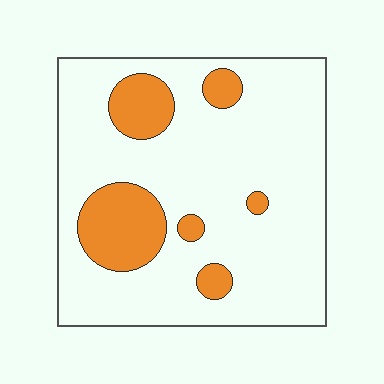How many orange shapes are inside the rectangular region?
6.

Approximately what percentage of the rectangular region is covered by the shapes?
Approximately 20%.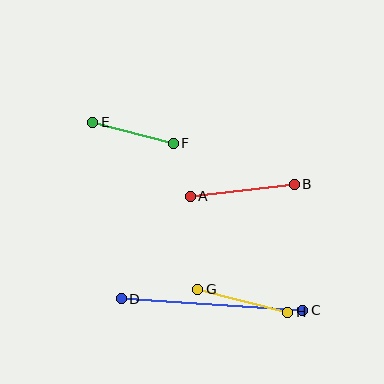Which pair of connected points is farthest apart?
Points C and D are farthest apart.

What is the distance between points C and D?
The distance is approximately 182 pixels.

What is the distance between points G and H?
The distance is approximately 93 pixels.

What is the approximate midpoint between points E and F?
The midpoint is at approximately (133, 133) pixels.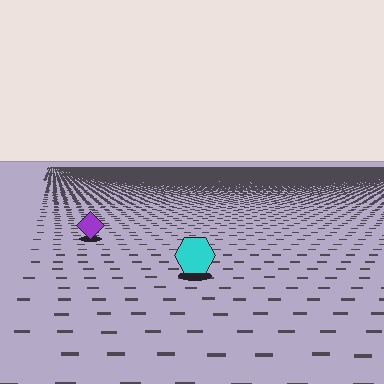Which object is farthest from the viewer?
The purple diamond is farthest from the viewer. It appears smaller and the ground texture around it is denser.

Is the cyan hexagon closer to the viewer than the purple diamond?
Yes. The cyan hexagon is closer — you can tell from the texture gradient: the ground texture is coarser near it.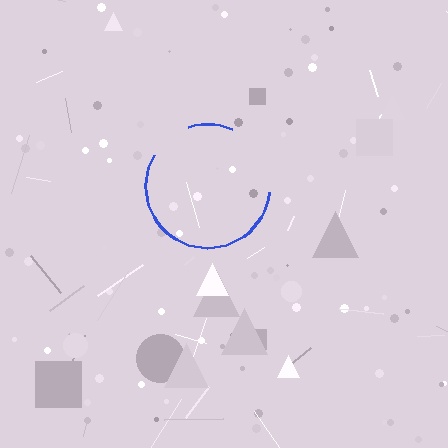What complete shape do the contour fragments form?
The contour fragments form a circle.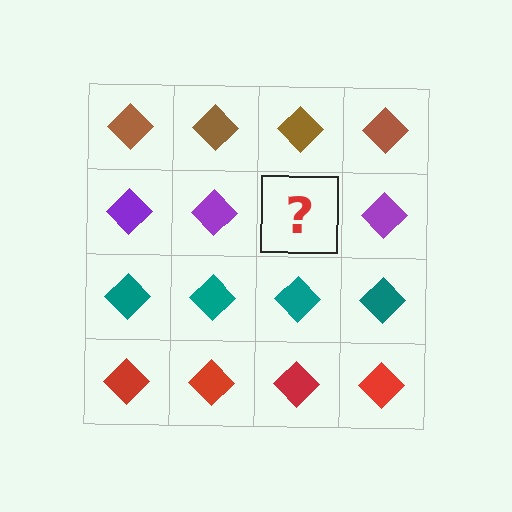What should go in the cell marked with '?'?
The missing cell should contain a purple diamond.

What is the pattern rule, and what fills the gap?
The rule is that each row has a consistent color. The gap should be filled with a purple diamond.